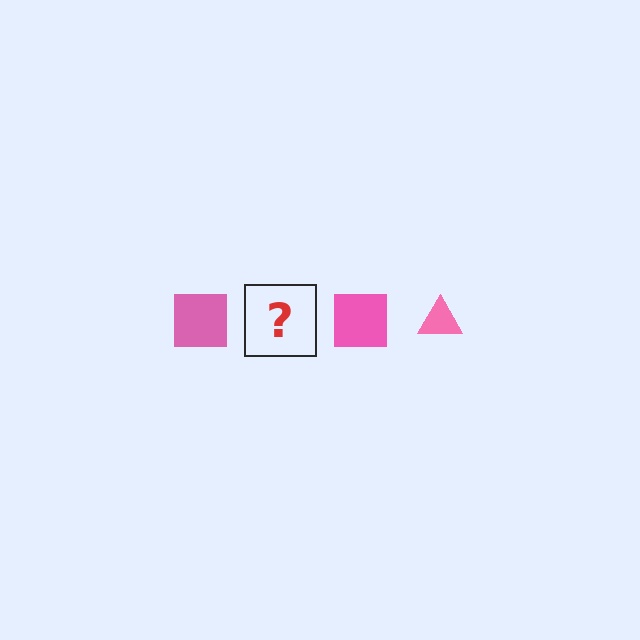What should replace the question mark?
The question mark should be replaced with a pink triangle.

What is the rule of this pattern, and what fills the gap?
The rule is that the pattern cycles through square, triangle shapes in pink. The gap should be filled with a pink triangle.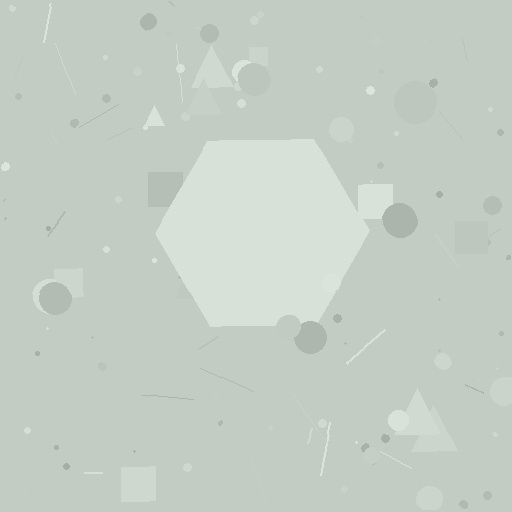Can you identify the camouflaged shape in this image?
The camouflaged shape is a hexagon.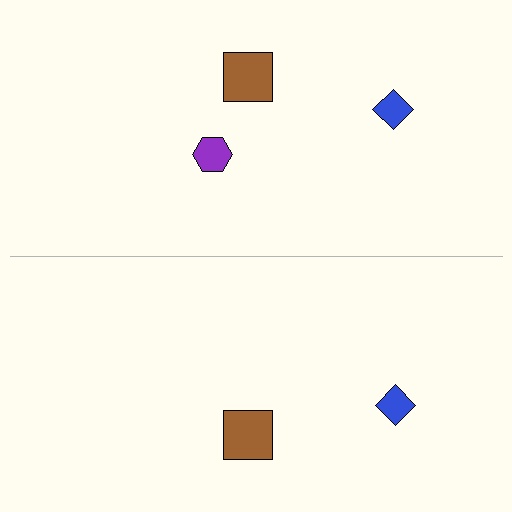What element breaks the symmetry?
A purple hexagon is missing from the bottom side.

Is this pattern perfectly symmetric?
No, the pattern is not perfectly symmetric. A purple hexagon is missing from the bottom side.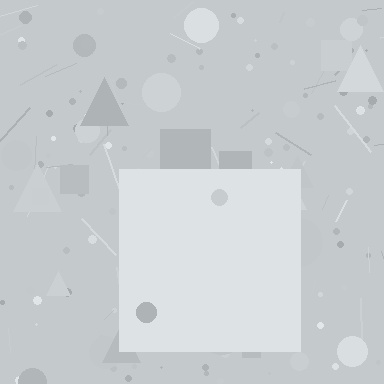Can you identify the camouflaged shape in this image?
The camouflaged shape is a square.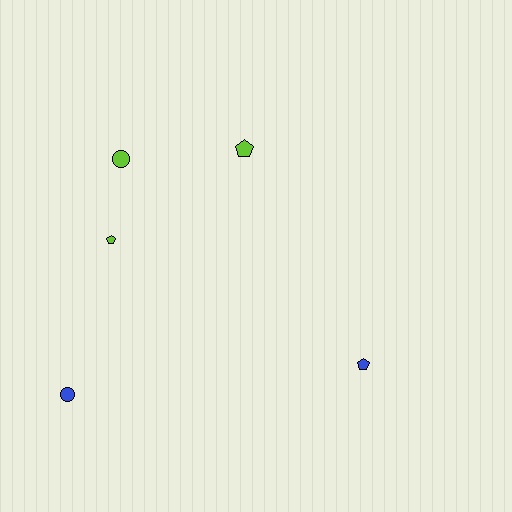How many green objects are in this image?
There are no green objects.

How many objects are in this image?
There are 5 objects.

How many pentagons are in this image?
There are 3 pentagons.